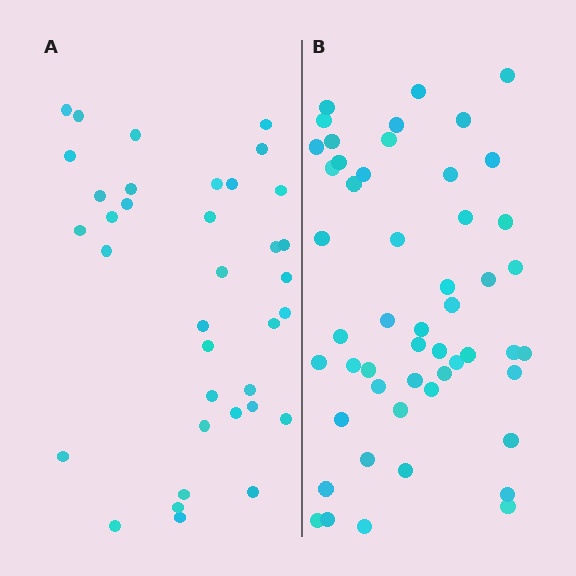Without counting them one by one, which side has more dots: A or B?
Region B (the right region) has more dots.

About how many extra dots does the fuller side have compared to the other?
Region B has approximately 15 more dots than region A.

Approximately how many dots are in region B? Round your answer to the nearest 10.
About 50 dots. (The exact count is 51, which rounds to 50.)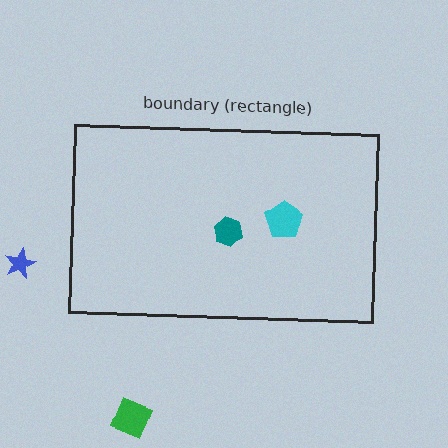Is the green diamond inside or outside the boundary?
Outside.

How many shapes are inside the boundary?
2 inside, 2 outside.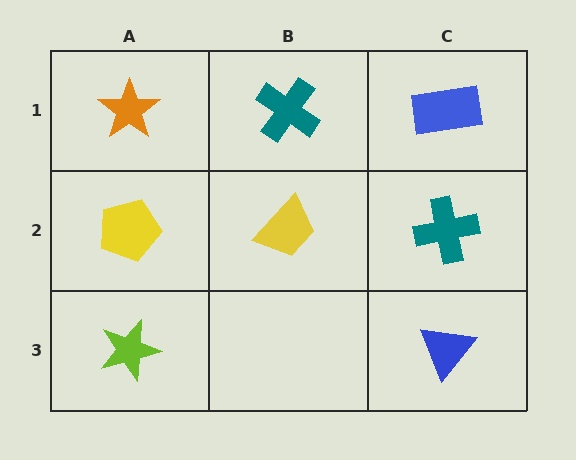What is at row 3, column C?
A blue triangle.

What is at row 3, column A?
A lime star.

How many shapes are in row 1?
3 shapes.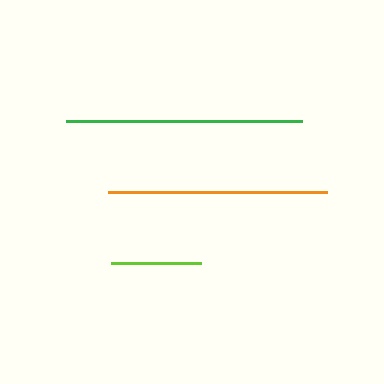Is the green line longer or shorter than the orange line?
The green line is longer than the orange line.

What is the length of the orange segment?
The orange segment is approximately 220 pixels long.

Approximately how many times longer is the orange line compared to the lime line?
The orange line is approximately 2.5 times the length of the lime line.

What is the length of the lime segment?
The lime segment is approximately 90 pixels long.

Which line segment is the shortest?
The lime line is the shortest at approximately 90 pixels.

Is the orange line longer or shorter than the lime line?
The orange line is longer than the lime line.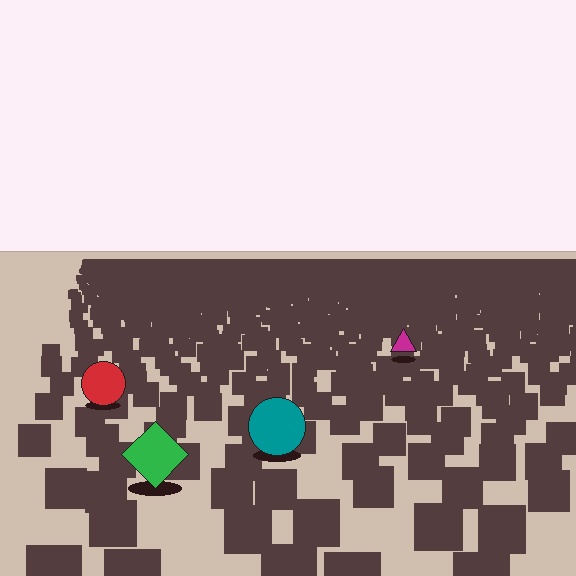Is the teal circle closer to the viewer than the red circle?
Yes. The teal circle is closer — you can tell from the texture gradient: the ground texture is coarser near it.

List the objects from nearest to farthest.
From nearest to farthest: the green diamond, the teal circle, the red circle, the magenta triangle.